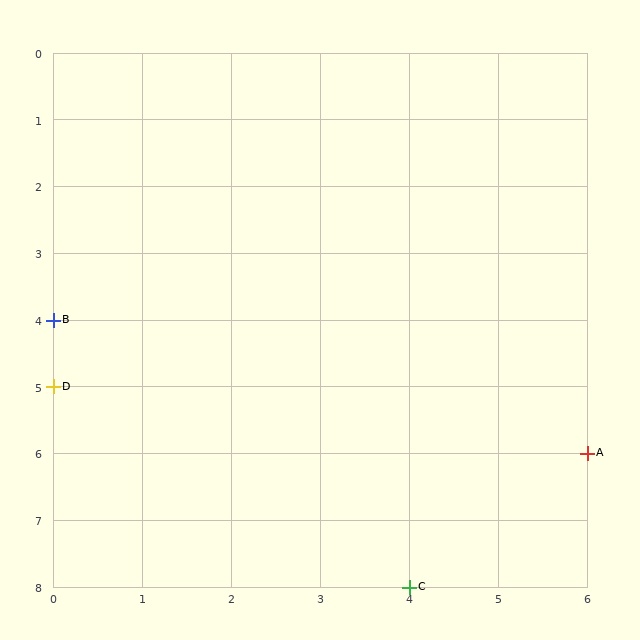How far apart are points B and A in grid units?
Points B and A are 6 columns and 2 rows apart (about 6.3 grid units diagonally).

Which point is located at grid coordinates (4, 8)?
Point C is at (4, 8).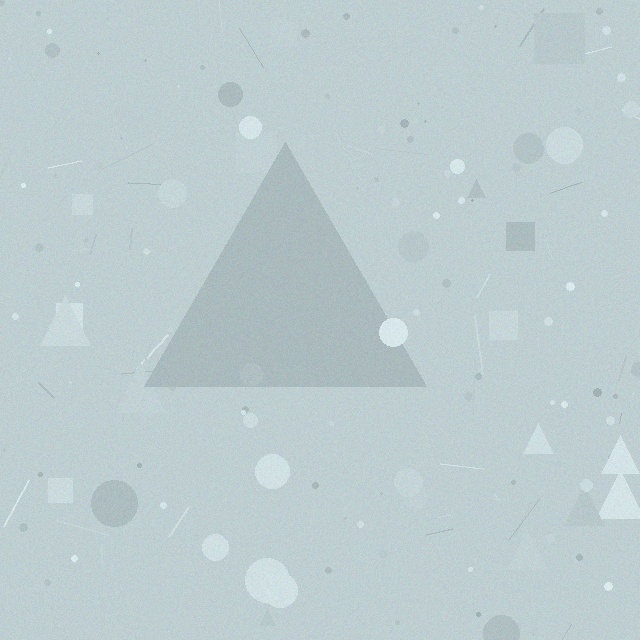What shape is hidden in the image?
A triangle is hidden in the image.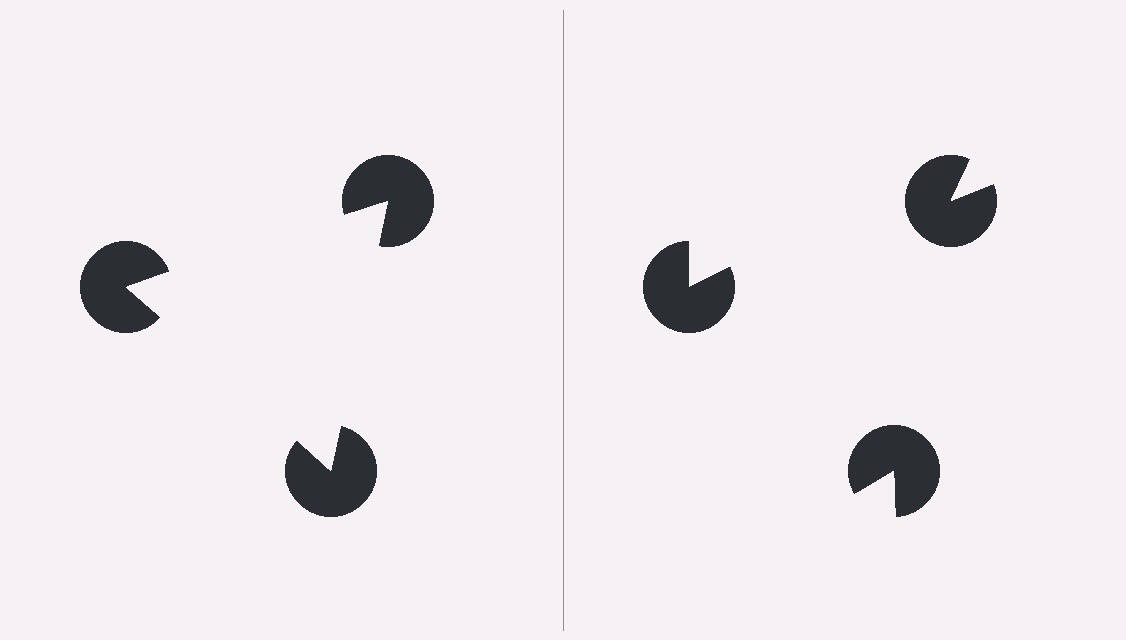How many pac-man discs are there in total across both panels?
6 — 3 on each side.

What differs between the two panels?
The pac-man discs are positioned identically on both sides; only the wedge orientations differ. On the left they align to a triangle; on the right they are misaligned.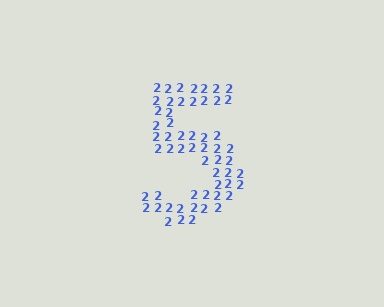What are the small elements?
The small elements are digit 2's.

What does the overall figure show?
The overall figure shows the digit 5.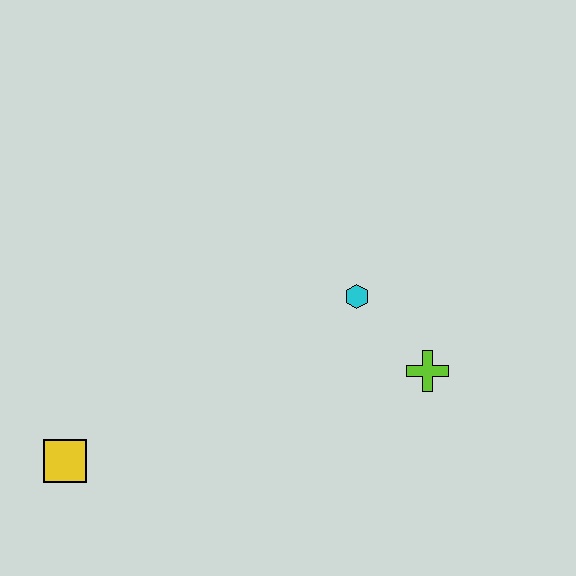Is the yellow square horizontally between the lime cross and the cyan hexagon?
No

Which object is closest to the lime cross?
The cyan hexagon is closest to the lime cross.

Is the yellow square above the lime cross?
No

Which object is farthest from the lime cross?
The yellow square is farthest from the lime cross.